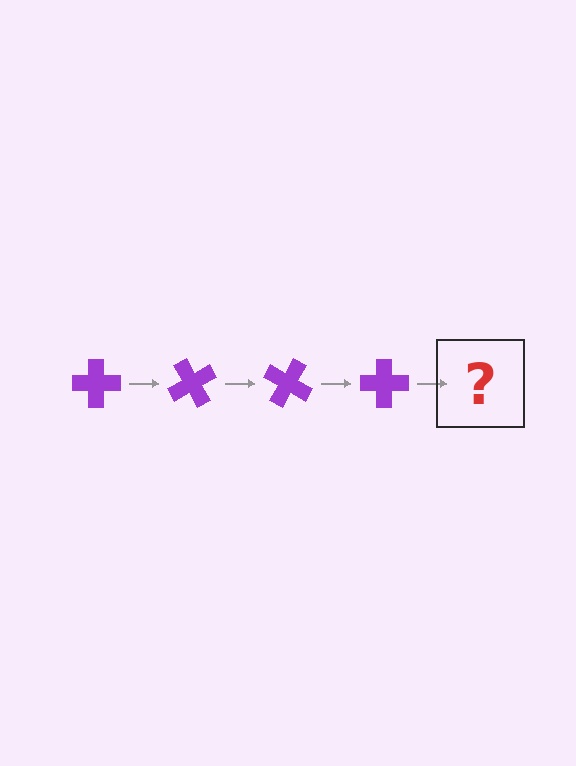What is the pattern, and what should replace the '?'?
The pattern is that the cross rotates 60 degrees each step. The '?' should be a purple cross rotated 240 degrees.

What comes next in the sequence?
The next element should be a purple cross rotated 240 degrees.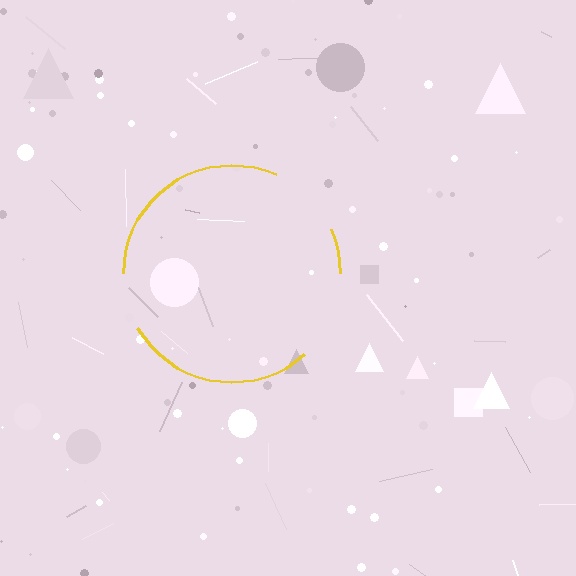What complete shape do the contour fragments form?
The contour fragments form a circle.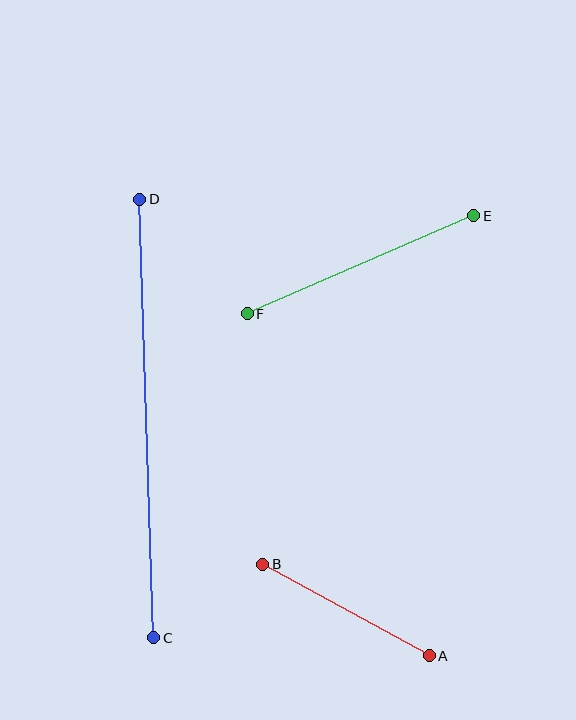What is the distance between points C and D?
The distance is approximately 439 pixels.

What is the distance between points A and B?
The distance is approximately 190 pixels.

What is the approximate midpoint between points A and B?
The midpoint is at approximately (346, 610) pixels.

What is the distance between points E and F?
The distance is approximately 247 pixels.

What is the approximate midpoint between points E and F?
The midpoint is at approximately (361, 265) pixels.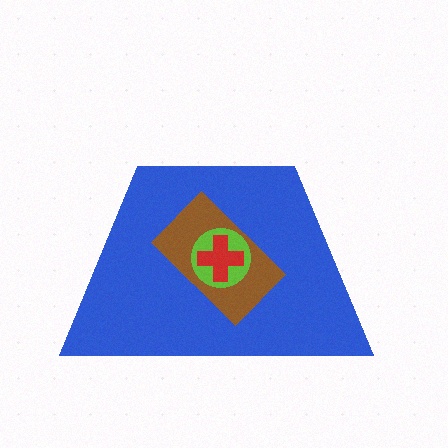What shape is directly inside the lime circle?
The red cross.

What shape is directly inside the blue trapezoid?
The brown rectangle.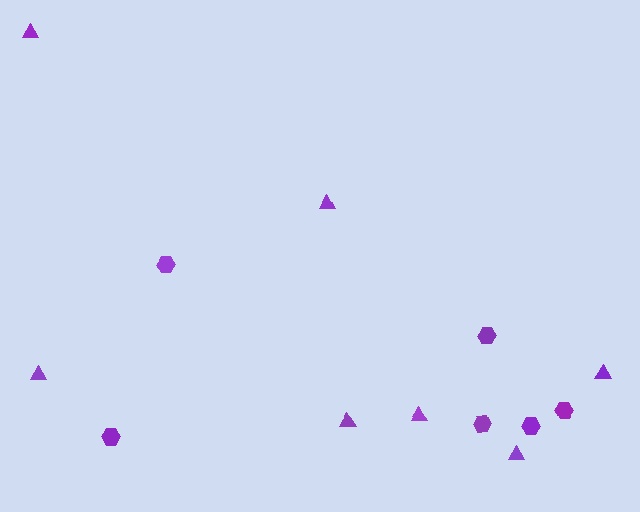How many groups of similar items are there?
There are 2 groups: one group of triangles (7) and one group of hexagons (6).